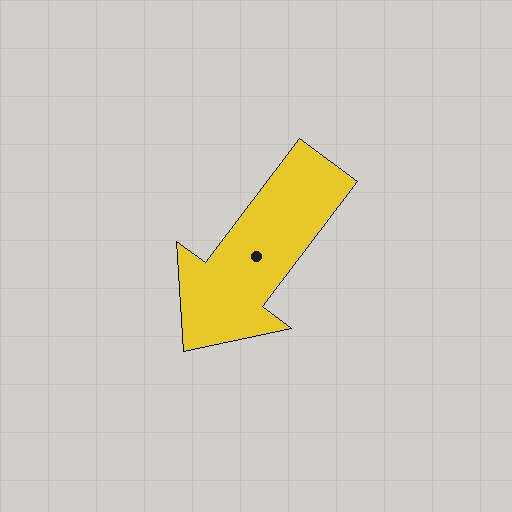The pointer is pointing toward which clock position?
Roughly 7 o'clock.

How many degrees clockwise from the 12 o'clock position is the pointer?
Approximately 217 degrees.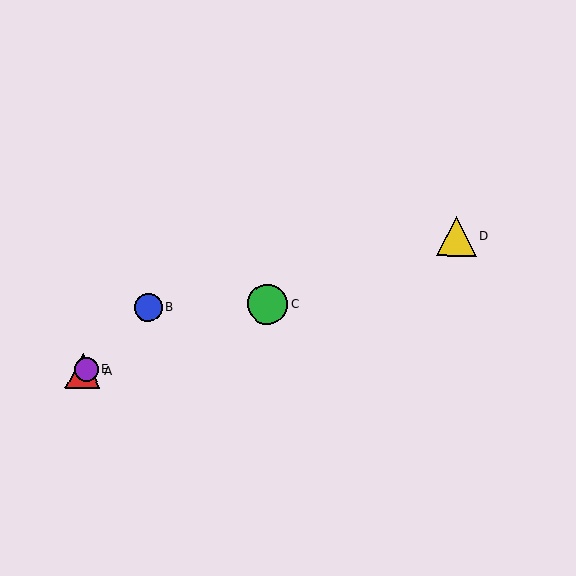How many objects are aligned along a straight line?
4 objects (A, C, D, E) are aligned along a straight line.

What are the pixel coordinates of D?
Object D is at (456, 236).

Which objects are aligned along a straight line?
Objects A, C, D, E are aligned along a straight line.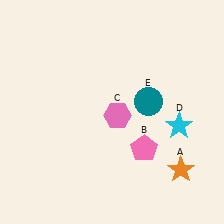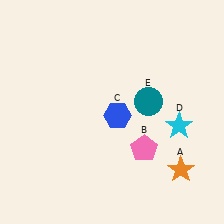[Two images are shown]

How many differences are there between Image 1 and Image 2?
There is 1 difference between the two images.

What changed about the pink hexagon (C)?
In Image 1, C is pink. In Image 2, it changed to blue.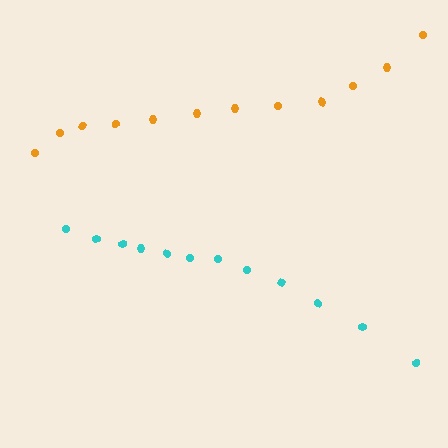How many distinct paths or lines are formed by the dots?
There are 2 distinct paths.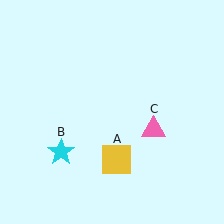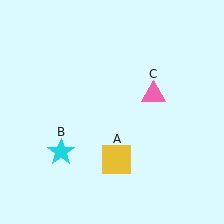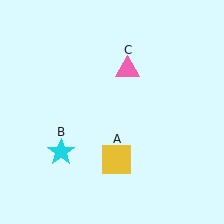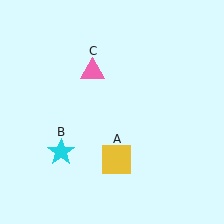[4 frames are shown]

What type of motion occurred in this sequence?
The pink triangle (object C) rotated counterclockwise around the center of the scene.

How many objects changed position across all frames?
1 object changed position: pink triangle (object C).